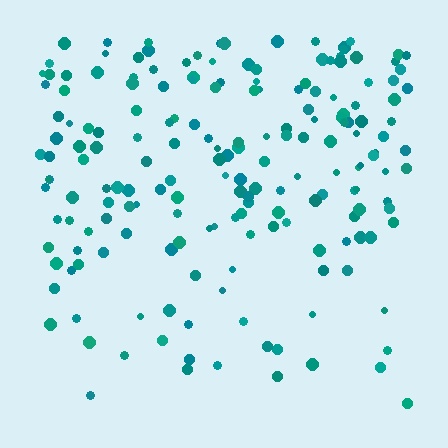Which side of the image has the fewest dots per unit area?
The bottom.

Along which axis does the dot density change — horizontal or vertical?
Vertical.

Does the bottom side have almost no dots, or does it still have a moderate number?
Still a moderate number, just noticeably fewer than the top.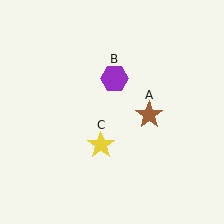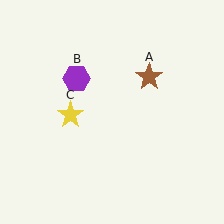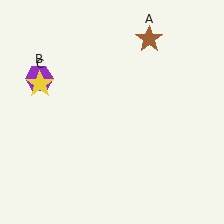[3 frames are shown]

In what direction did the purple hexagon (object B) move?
The purple hexagon (object B) moved left.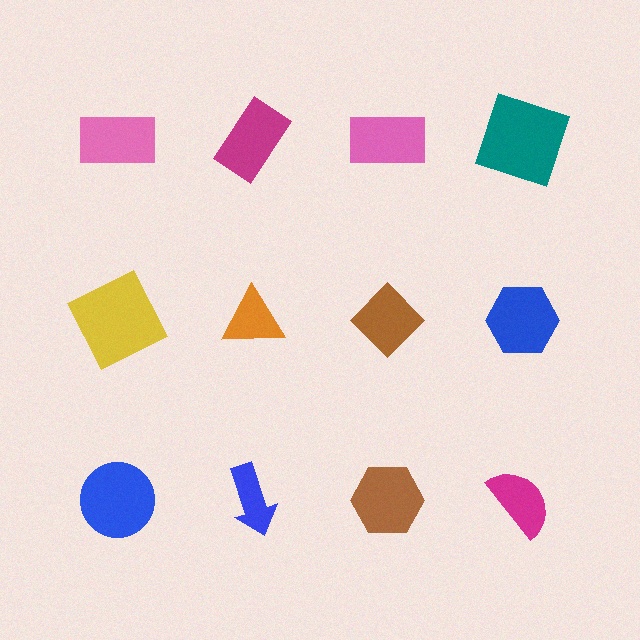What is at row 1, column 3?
A pink rectangle.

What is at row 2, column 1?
A yellow square.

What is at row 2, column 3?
A brown diamond.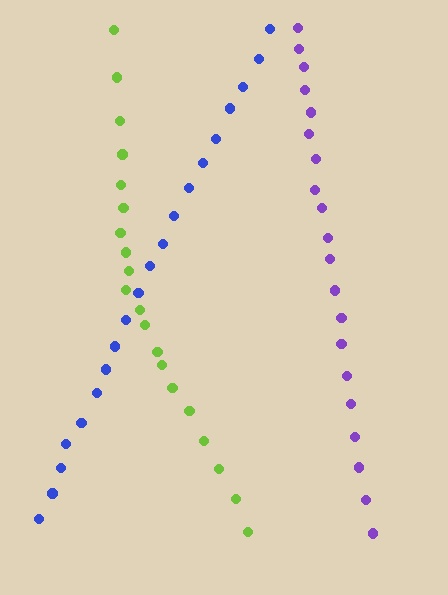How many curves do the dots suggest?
There are 3 distinct paths.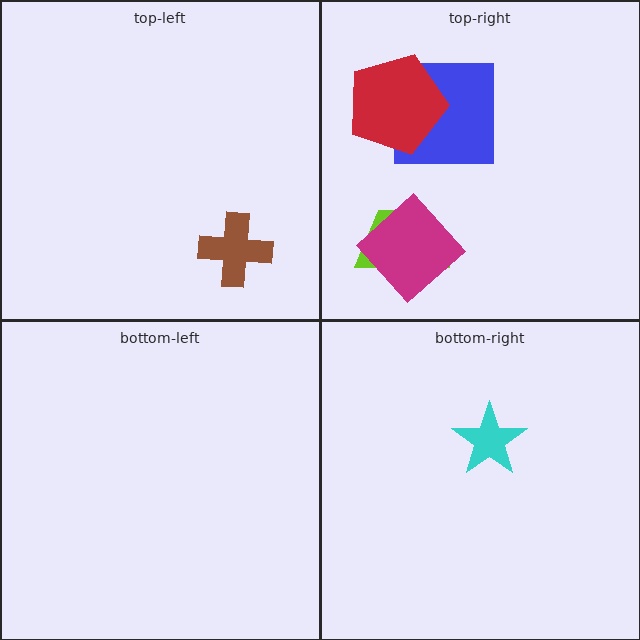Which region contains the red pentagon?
The top-right region.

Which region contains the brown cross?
The top-left region.